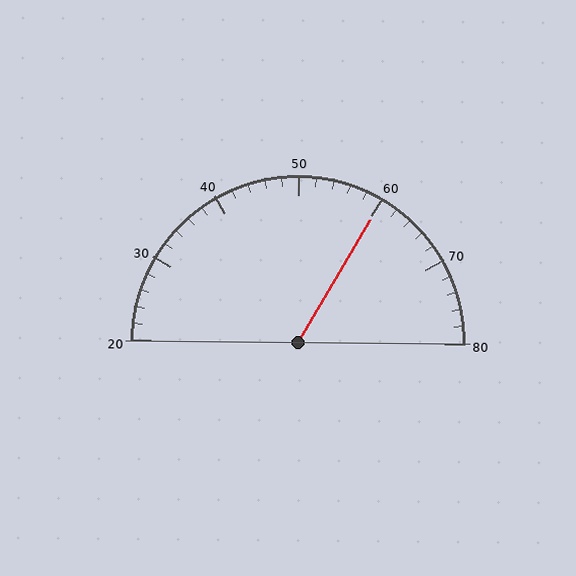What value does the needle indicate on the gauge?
The needle indicates approximately 60.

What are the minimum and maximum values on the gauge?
The gauge ranges from 20 to 80.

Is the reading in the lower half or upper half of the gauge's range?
The reading is in the upper half of the range (20 to 80).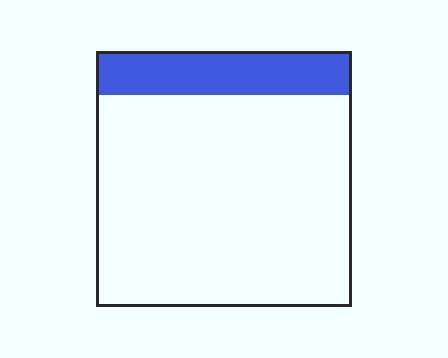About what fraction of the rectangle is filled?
About one sixth (1/6).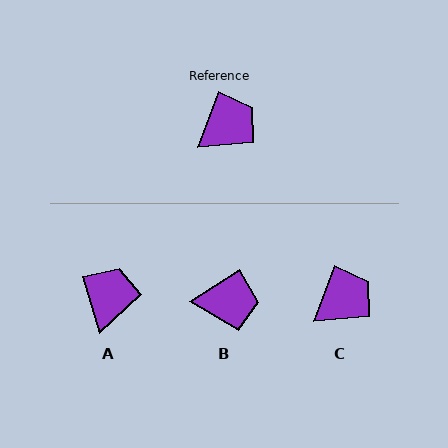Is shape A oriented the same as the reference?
No, it is off by about 37 degrees.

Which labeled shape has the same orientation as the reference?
C.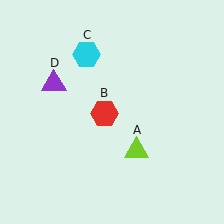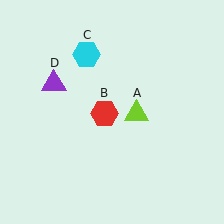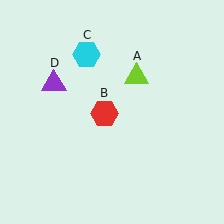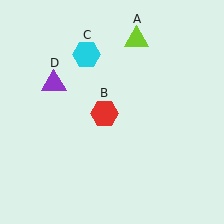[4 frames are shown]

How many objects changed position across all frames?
1 object changed position: lime triangle (object A).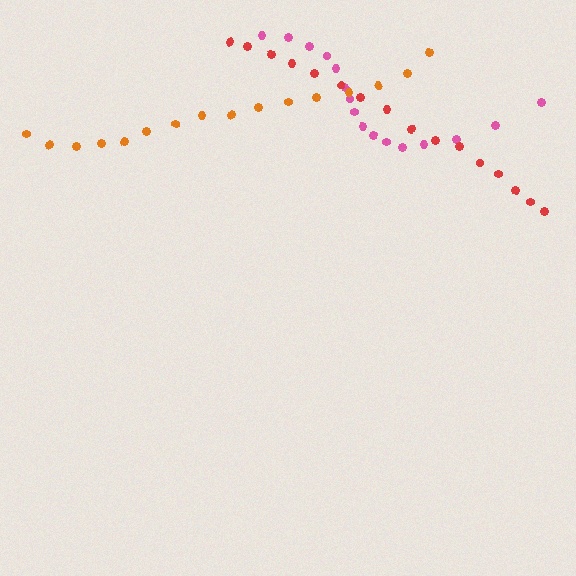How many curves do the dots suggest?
There are 3 distinct paths.